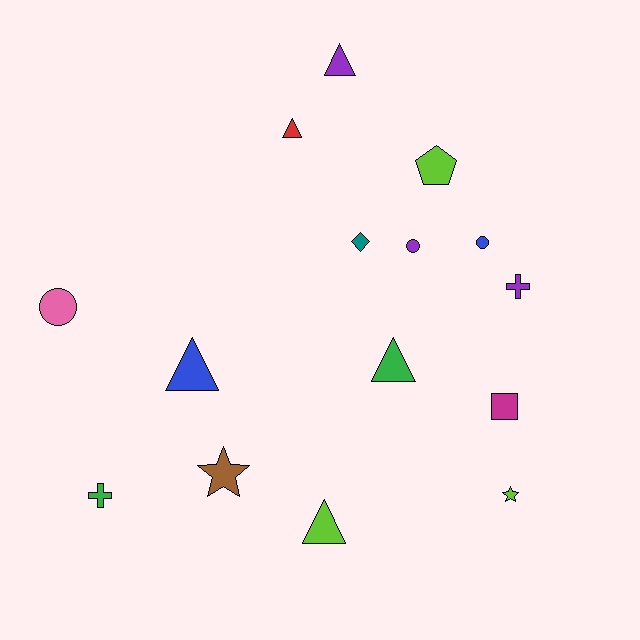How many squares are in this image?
There is 1 square.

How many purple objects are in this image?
There are 3 purple objects.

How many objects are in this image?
There are 15 objects.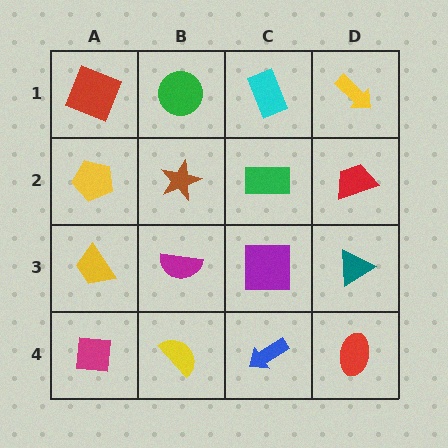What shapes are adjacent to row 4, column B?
A magenta semicircle (row 3, column B), a magenta square (row 4, column A), a blue arrow (row 4, column C).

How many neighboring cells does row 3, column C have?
4.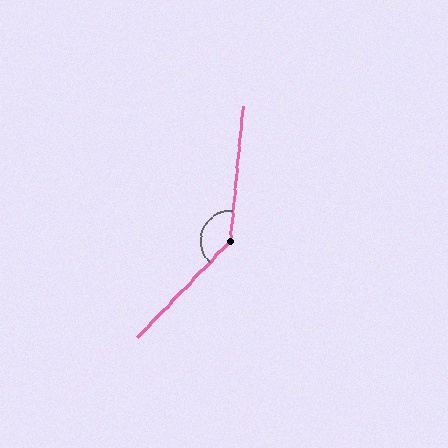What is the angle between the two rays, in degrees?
Approximately 141 degrees.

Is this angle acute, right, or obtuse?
It is obtuse.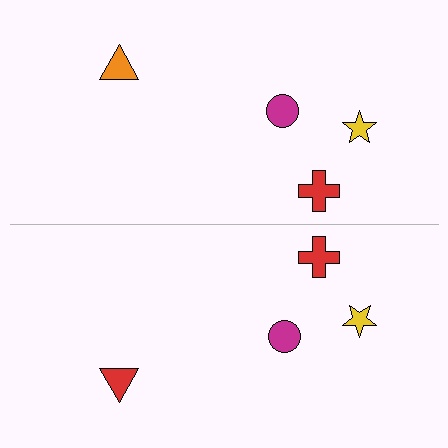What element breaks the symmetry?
The red triangle on the bottom side breaks the symmetry — its mirror counterpart is orange.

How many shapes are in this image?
There are 8 shapes in this image.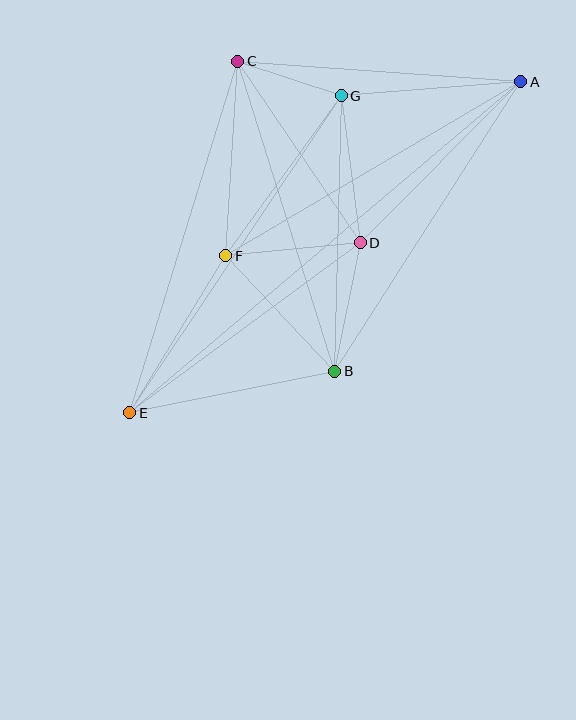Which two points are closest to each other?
Points C and G are closest to each other.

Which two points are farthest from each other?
Points A and E are farthest from each other.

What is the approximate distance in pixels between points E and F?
The distance between E and F is approximately 184 pixels.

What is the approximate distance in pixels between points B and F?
The distance between B and F is approximately 159 pixels.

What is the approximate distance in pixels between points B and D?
The distance between B and D is approximately 131 pixels.